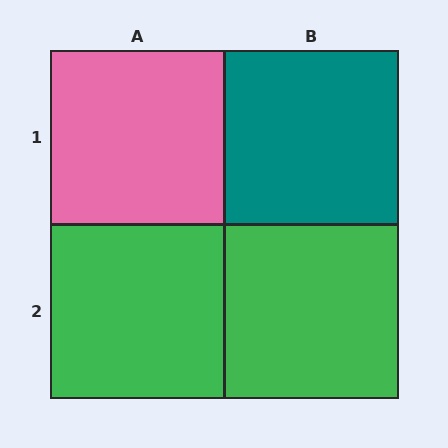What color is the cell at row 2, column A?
Green.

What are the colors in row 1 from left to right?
Pink, teal.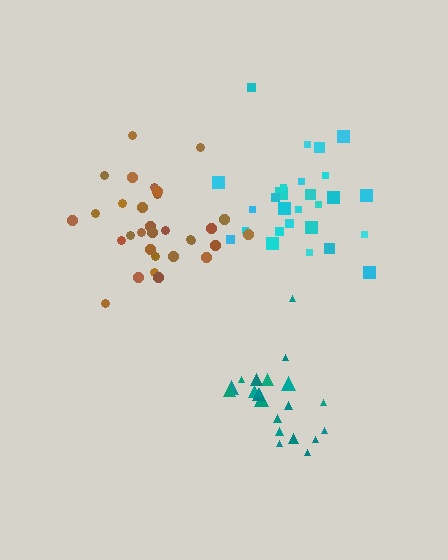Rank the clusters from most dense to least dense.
teal, brown, cyan.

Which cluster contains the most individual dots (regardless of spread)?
Brown (31).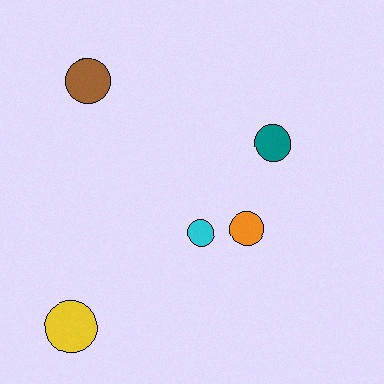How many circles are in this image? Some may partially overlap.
There are 5 circles.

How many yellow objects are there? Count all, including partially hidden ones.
There is 1 yellow object.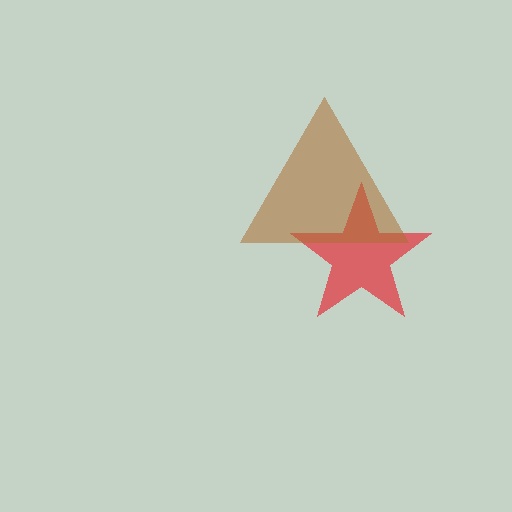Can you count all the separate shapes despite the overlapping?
Yes, there are 2 separate shapes.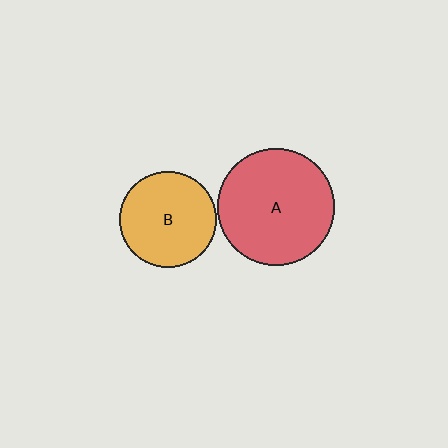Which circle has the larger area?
Circle A (red).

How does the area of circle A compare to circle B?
Approximately 1.5 times.